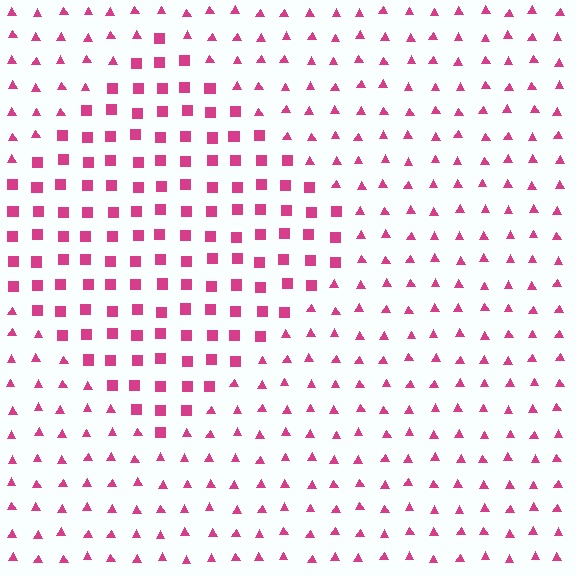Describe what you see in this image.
The image is filled with small magenta elements arranged in a uniform grid. A diamond-shaped region contains squares, while the surrounding area contains triangles. The boundary is defined purely by the change in element shape.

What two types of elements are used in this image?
The image uses squares inside the diamond region and triangles outside it.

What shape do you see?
I see a diamond.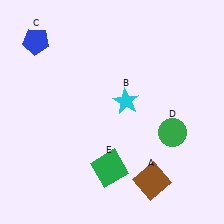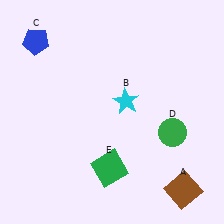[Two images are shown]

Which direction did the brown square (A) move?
The brown square (A) moved right.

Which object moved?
The brown square (A) moved right.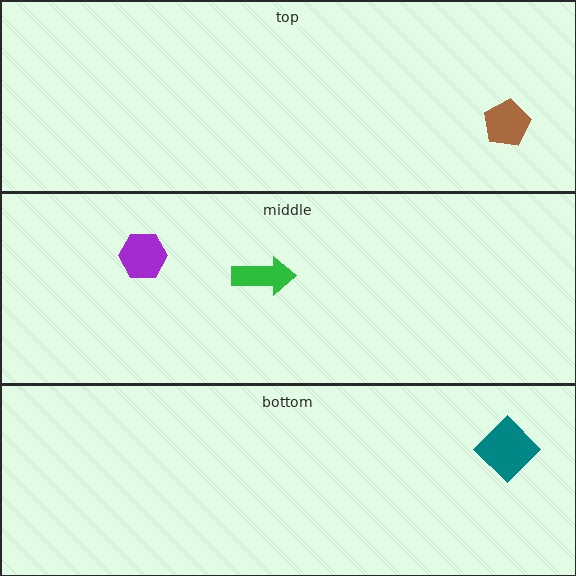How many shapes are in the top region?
1.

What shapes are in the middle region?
The green arrow, the purple hexagon.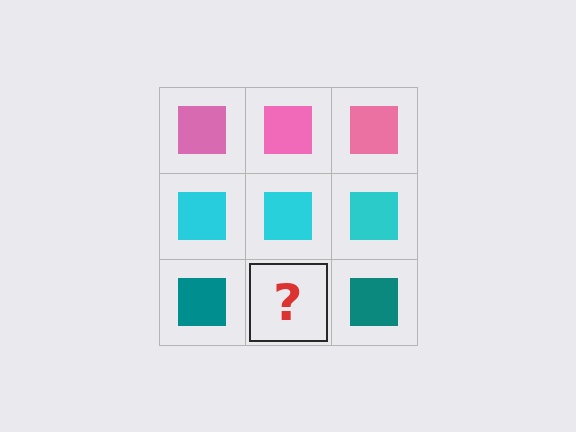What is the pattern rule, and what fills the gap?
The rule is that each row has a consistent color. The gap should be filled with a teal square.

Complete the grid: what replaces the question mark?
The question mark should be replaced with a teal square.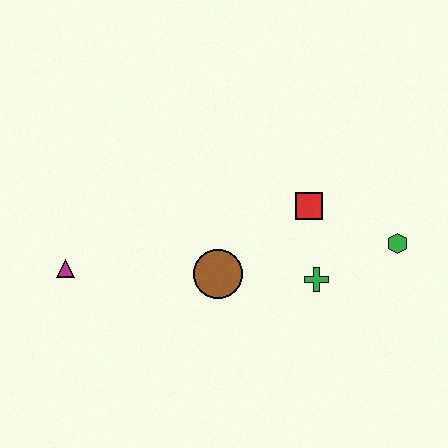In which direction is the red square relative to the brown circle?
The red square is to the right of the brown circle.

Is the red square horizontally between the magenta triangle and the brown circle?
No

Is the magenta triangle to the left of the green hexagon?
Yes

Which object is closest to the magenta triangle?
The brown circle is closest to the magenta triangle.